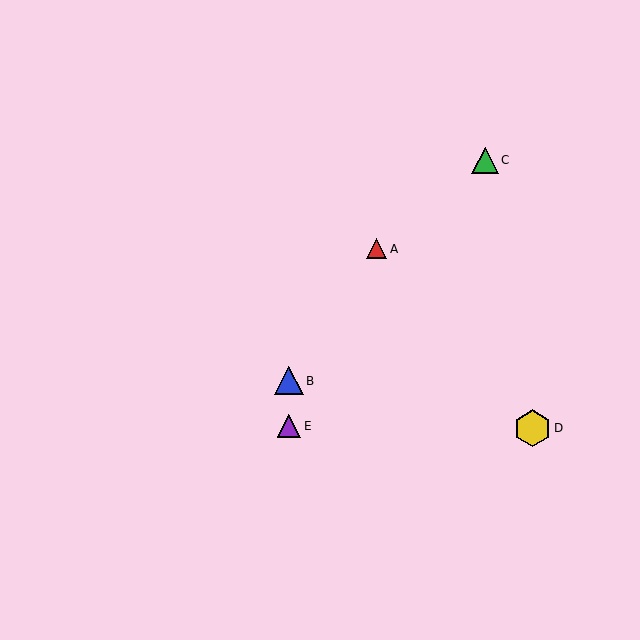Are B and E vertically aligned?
Yes, both are at x≈289.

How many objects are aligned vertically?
2 objects (B, E) are aligned vertically.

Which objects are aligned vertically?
Objects B, E are aligned vertically.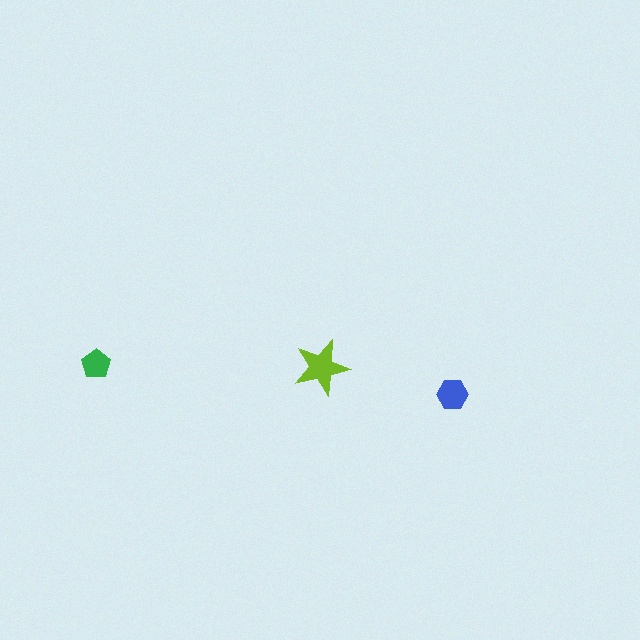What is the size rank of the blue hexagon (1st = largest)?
2nd.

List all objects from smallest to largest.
The green pentagon, the blue hexagon, the lime star.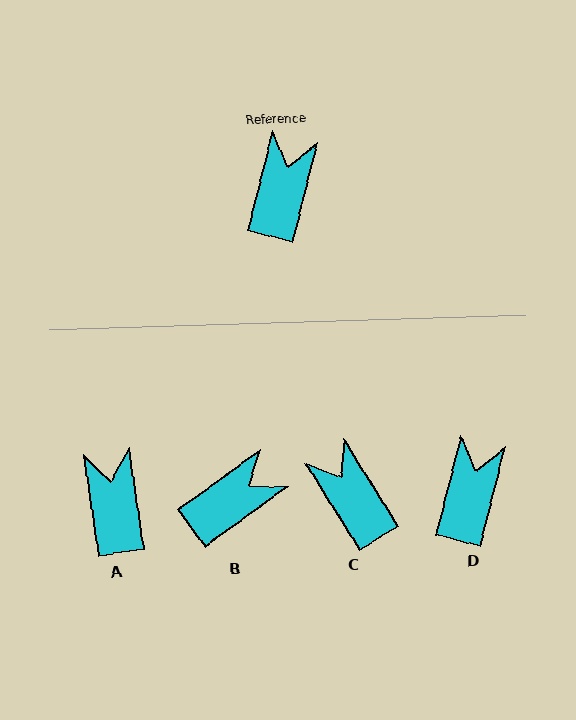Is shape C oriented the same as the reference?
No, it is off by about 46 degrees.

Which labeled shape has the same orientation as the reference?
D.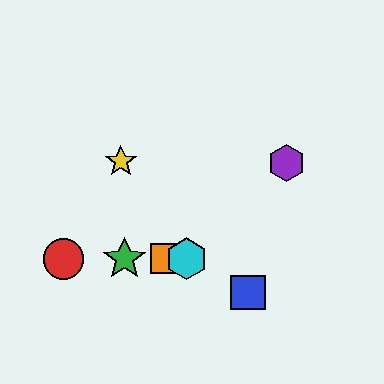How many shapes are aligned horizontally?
4 shapes (the red circle, the green star, the orange square, the cyan hexagon) are aligned horizontally.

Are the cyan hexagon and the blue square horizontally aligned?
No, the cyan hexagon is at y≈259 and the blue square is at y≈293.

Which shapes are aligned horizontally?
The red circle, the green star, the orange square, the cyan hexagon are aligned horizontally.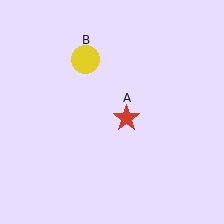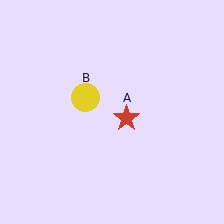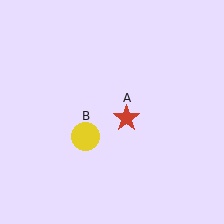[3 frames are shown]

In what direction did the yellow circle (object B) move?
The yellow circle (object B) moved down.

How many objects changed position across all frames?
1 object changed position: yellow circle (object B).